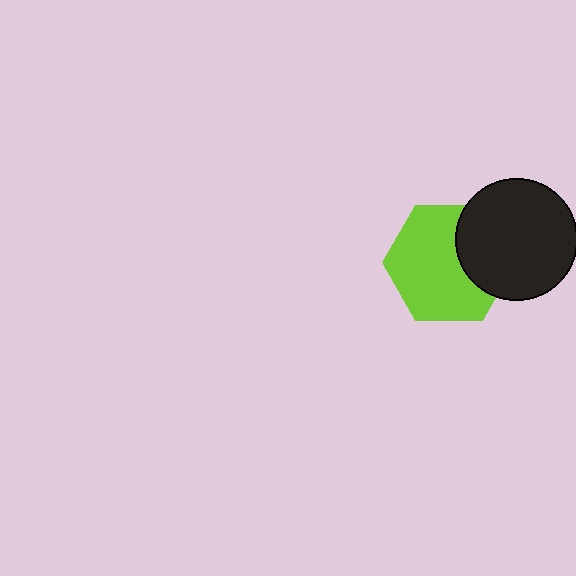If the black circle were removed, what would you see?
You would see the complete lime hexagon.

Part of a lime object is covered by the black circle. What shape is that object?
It is a hexagon.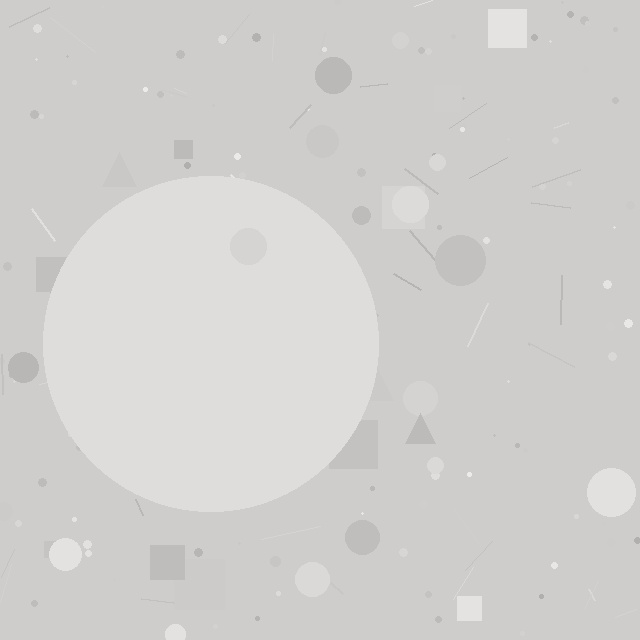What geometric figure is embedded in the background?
A circle is embedded in the background.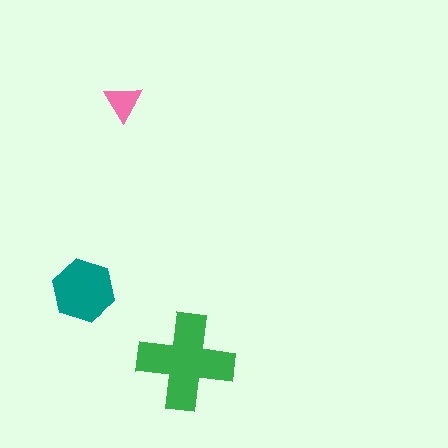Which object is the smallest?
The pink triangle.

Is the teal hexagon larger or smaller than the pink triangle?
Larger.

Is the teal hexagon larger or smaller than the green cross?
Smaller.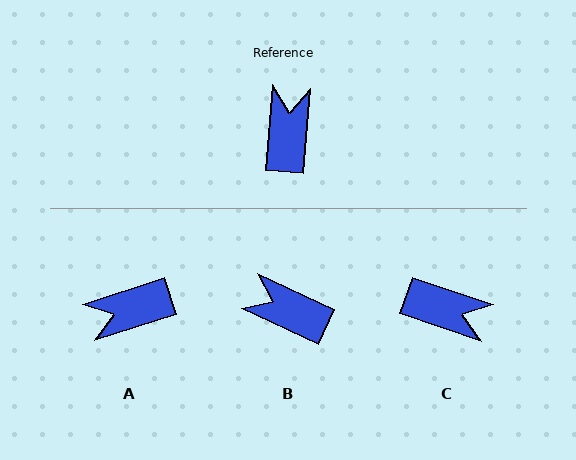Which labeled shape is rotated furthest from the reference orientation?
A, about 113 degrees away.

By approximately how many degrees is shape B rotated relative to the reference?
Approximately 70 degrees counter-clockwise.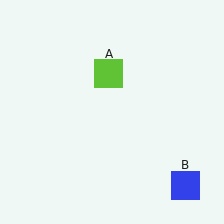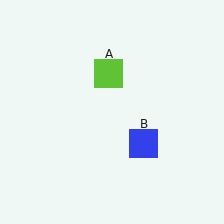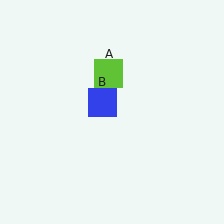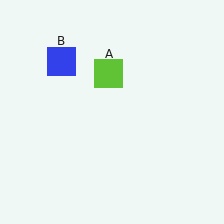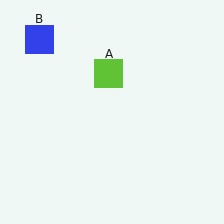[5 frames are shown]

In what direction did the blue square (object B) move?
The blue square (object B) moved up and to the left.